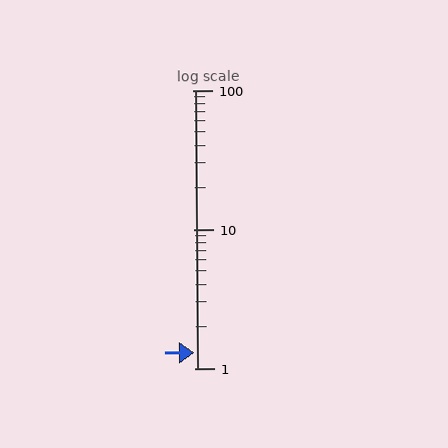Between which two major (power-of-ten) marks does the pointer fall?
The pointer is between 1 and 10.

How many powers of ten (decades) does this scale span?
The scale spans 2 decades, from 1 to 100.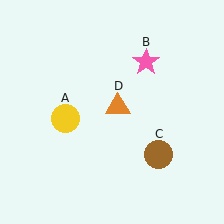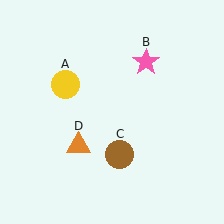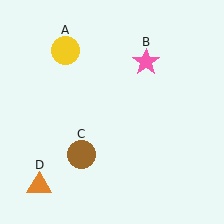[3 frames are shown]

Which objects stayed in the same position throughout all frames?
Pink star (object B) remained stationary.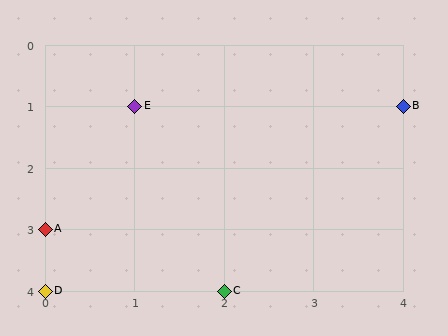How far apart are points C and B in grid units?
Points C and B are 2 columns and 3 rows apart (about 3.6 grid units diagonally).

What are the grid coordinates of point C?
Point C is at grid coordinates (2, 4).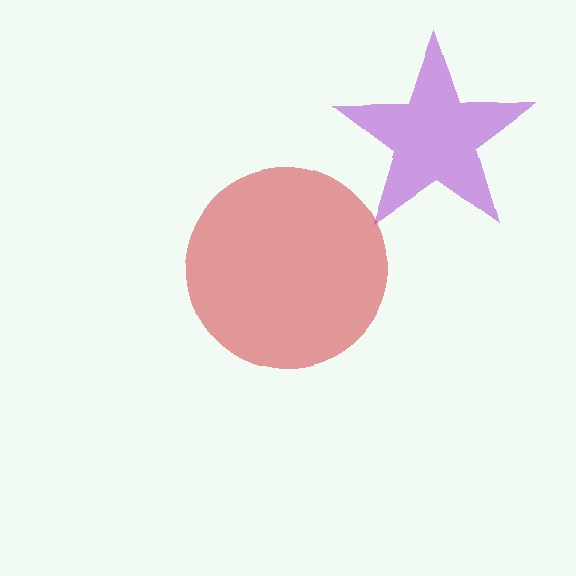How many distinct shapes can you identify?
There are 2 distinct shapes: a purple star, a red circle.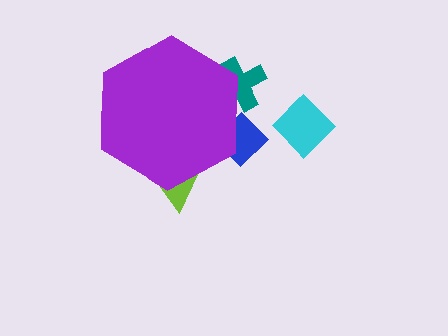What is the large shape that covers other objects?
A purple hexagon.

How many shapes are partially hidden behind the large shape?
3 shapes are partially hidden.